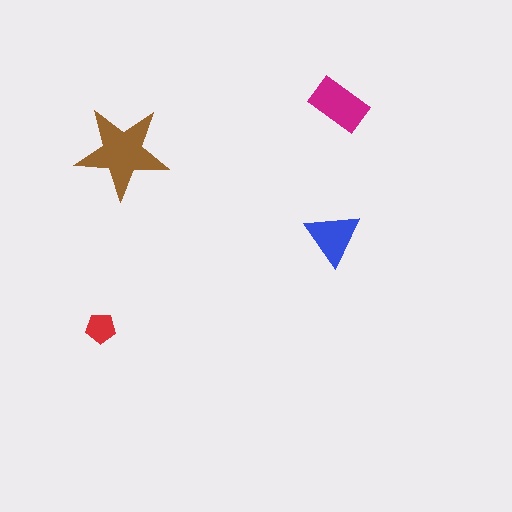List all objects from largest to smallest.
The brown star, the magenta rectangle, the blue triangle, the red pentagon.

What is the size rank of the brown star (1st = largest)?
1st.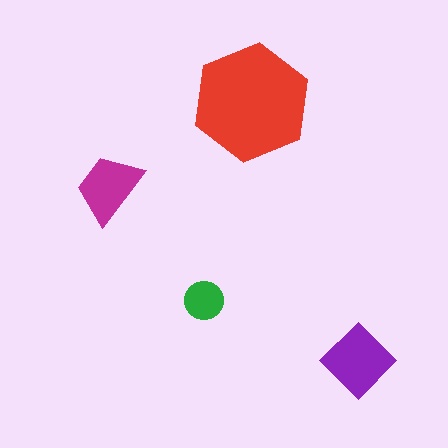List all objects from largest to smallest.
The red hexagon, the purple diamond, the magenta trapezoid, the green circle.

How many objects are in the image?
There are 4 objects in the image.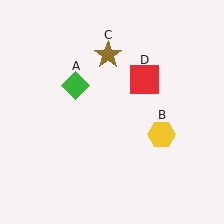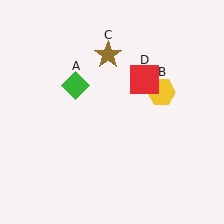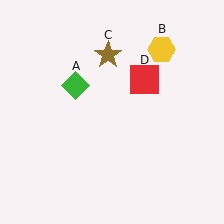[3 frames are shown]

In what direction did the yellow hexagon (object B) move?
The yellow hexagon (object B) moved up.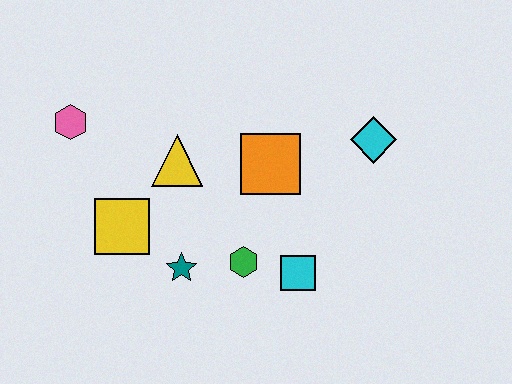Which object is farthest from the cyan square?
The pink hexagon is farthest from the cyan square.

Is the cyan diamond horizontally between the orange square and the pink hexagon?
No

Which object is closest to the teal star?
The green hexagon is closest to the teal star.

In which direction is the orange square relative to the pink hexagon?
The orange square is to the right of the pink hexagon.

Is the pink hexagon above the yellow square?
Yes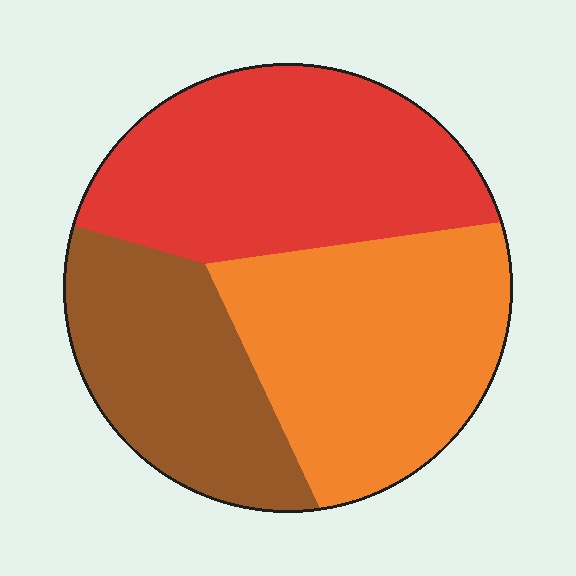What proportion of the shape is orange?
Orange takes up about three eighths (3/8) of the shape.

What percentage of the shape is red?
Red takes up between a third and a half of the shape.